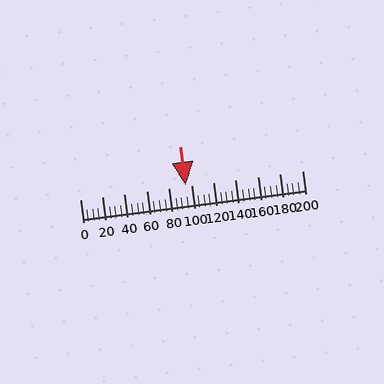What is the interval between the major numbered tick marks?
The major tick marks are spaced 20 units apart.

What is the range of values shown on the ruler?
The ruler shows values from 0 to 200.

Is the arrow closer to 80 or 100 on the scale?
The arrow is closer to 100.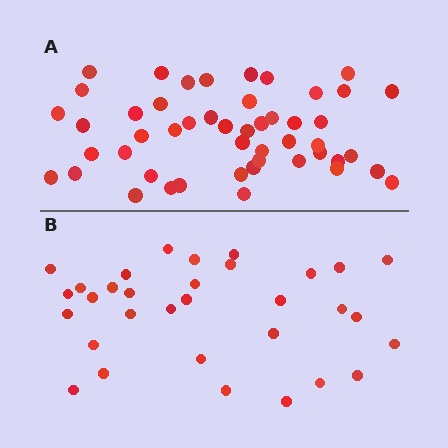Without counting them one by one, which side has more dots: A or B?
Region A (the top region) has more dots.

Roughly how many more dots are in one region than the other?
Region A has approximately 15 more dots than region B.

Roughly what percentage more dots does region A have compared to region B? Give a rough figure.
About 55% more.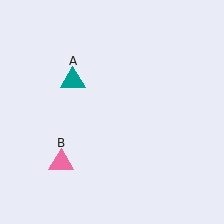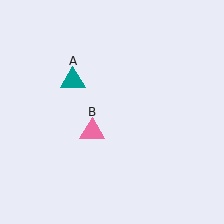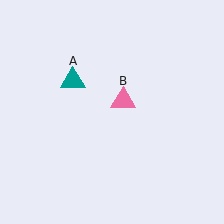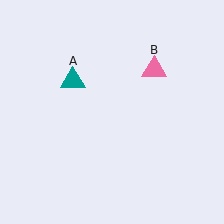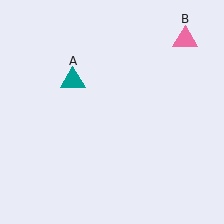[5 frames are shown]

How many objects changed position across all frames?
1 object changed position: pink triangle (object B).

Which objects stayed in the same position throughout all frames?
Teal triangle (object A) remained stationary.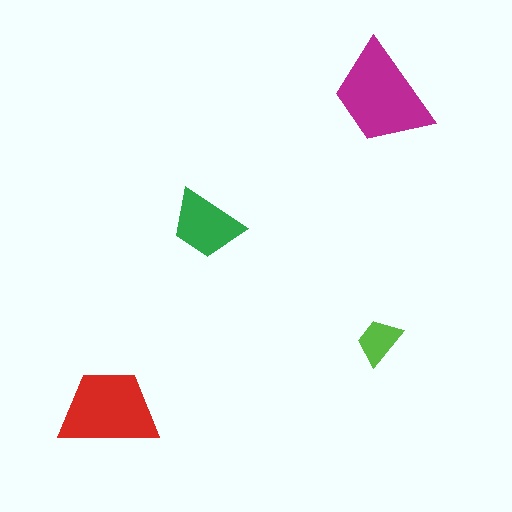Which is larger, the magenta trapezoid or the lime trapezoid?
The magenta one.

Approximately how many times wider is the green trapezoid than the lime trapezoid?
About 1.5 times wider.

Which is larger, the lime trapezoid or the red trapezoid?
The red one.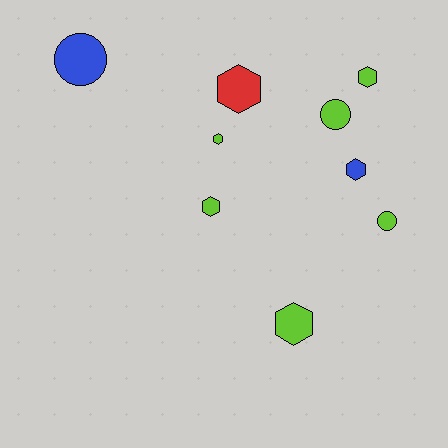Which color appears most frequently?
Lime, with 6 objects.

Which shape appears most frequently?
Hexagon, with 6 objects.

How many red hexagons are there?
There is 1 red hexagon.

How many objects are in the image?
There are 9 objects.